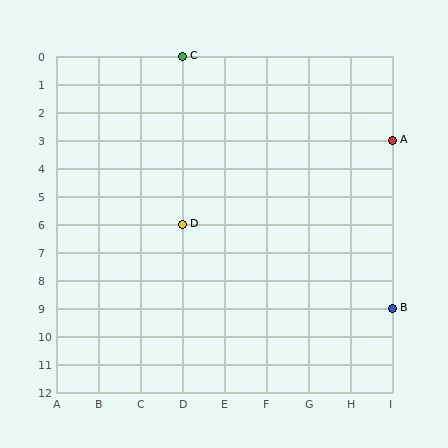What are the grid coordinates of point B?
Point B is at grid coordinates (I, 9).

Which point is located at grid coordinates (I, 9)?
Point B is at (I, 9).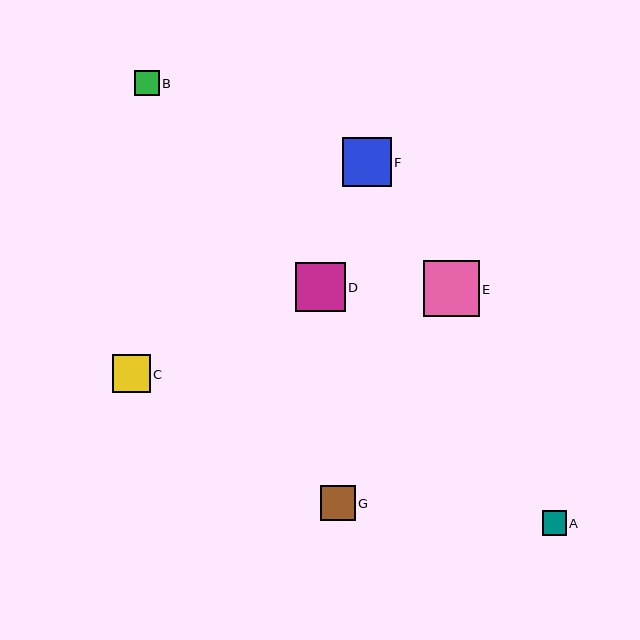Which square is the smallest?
Square A is the smallest with a size of approximately 24 pixels.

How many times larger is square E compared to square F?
Square E is approximately 1.1 times the size of square F.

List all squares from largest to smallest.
From largest to smallest: E, D, F, C, G, B, A.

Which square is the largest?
Square E is the largest with a size of approximately 56 pixels.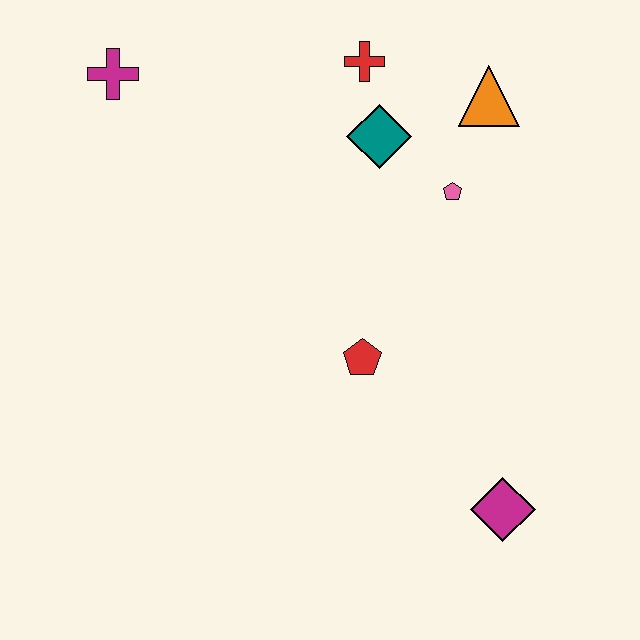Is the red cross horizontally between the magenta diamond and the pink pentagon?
No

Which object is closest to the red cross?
The teal diamond is closest to the red cross.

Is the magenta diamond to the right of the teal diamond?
Yes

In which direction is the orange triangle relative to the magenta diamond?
The orange triangle is above the magenta diamond.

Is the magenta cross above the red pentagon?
Yes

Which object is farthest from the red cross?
The magenta diamond is farthest from the red cross.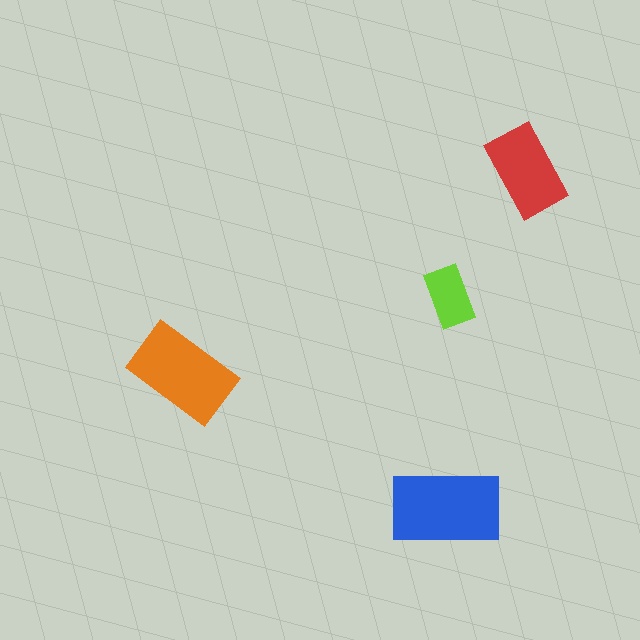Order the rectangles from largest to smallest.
the blue one, the orange one, the red one, the lime one.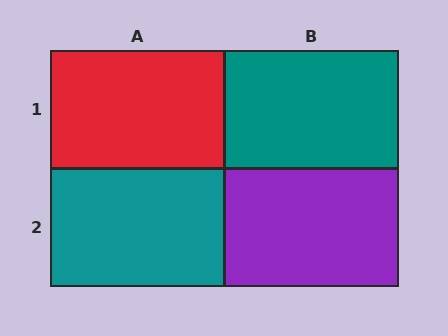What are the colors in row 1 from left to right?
Red, teal.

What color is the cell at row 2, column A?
Teal.